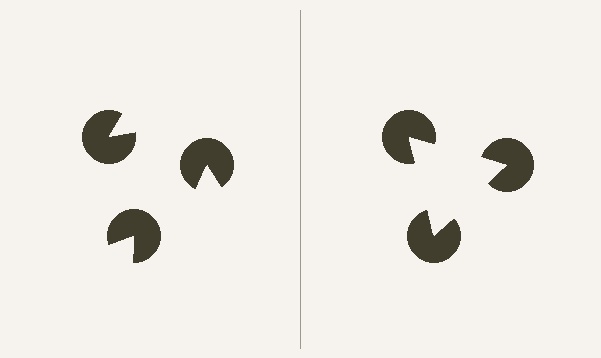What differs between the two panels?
The pac-man discs are positioned identically on both sides; only the wedge orientations differ. On the right they align to a triangle; on the left they are misaligned.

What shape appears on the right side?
An illusory triangle.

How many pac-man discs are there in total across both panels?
6 — 3 on each side.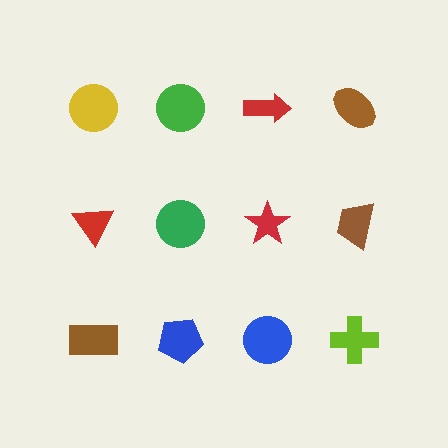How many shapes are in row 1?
4 shapes.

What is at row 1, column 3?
A red arrow.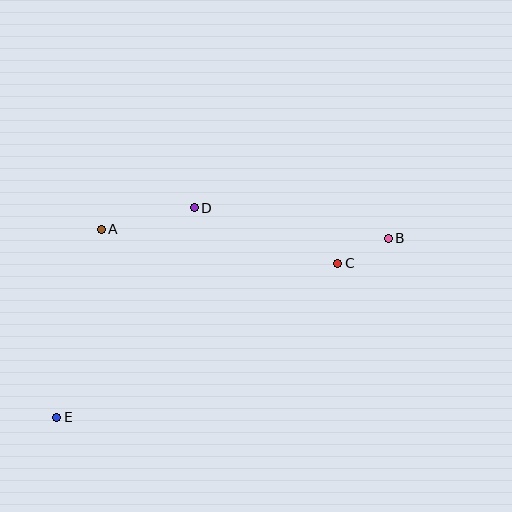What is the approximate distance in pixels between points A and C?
The distance between A and C is approximately 239 pixels.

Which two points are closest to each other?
Points B and C are closest to each other.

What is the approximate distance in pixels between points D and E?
The distance between D and E is approximately 251 pixels.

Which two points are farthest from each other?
Points B and E are farthest from each other.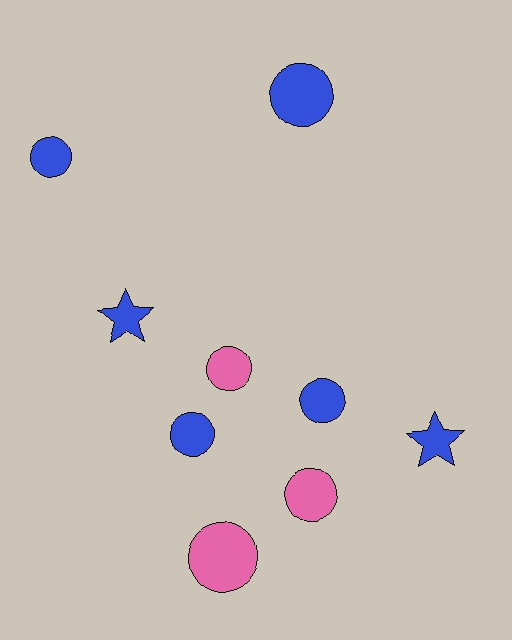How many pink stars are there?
There are no pink stars.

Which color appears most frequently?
Blue, with 6 objects.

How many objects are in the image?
There are 9 objects.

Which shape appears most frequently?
Circle, with 7 objects.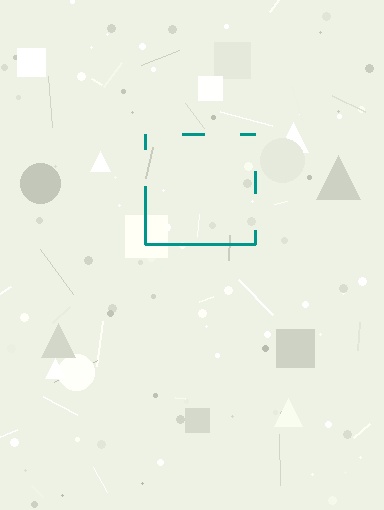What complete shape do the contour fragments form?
The contour fragments form a square.